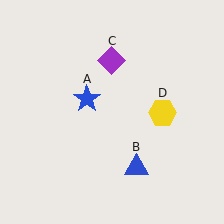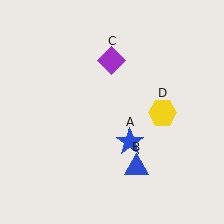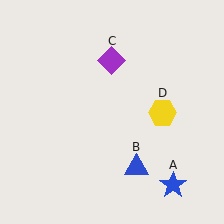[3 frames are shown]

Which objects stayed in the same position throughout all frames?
Blue triangle (object B) and purple diamond (object C) and yellow hexagon (object D) remained stationary.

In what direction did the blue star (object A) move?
The blue star (object A) moved down and to the right.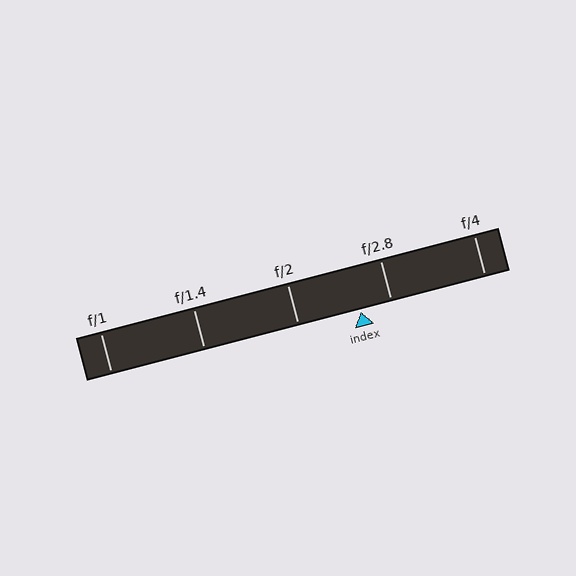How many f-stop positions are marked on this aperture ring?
There are 5 f-stop positions marked.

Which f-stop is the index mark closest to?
The index mark is closest to f/2.8.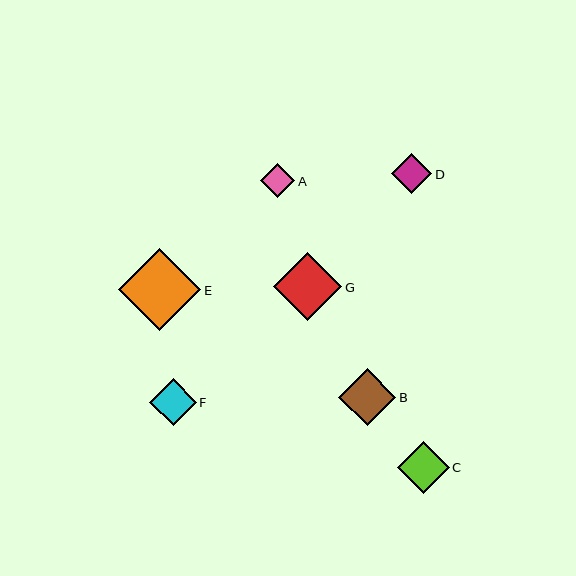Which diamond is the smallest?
Diamond A is the smallest with a size of approximately 34 pixels.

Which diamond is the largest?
Diamond E is the largest with a size of approximately 82 pixels.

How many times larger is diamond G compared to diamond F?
Diamond G is approximately 1.5 times the size of diamond F.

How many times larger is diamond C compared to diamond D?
Diamond C is approximately 1.3 times the size of diamond D.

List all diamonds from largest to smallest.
From largest to smallest: E, G, B, C, F, D, A.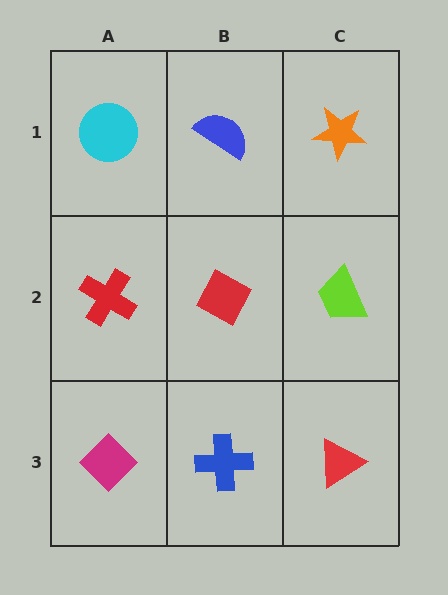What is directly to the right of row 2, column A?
A red diamond.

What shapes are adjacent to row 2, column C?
An orange star (row 1, column C), a red triangle (row 3, column C), a red diamond (row 2, column B).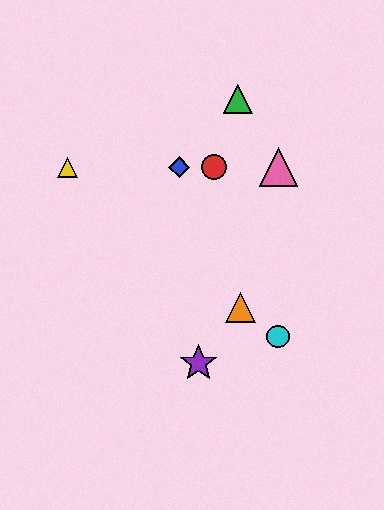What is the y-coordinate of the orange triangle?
The orange triangle is at y≈308.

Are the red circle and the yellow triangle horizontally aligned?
Yes, both are at y≈167.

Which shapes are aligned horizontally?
The red circle, the blue diamond, the yellow triangle, the pink triangle are aligned horizontally.